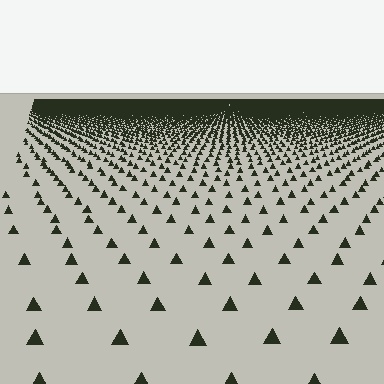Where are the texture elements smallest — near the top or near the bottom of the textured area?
Near the top.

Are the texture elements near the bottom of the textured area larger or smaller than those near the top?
Larger. Near the bottom, elements are closer to the viewer and appear at a bigger on-screen size.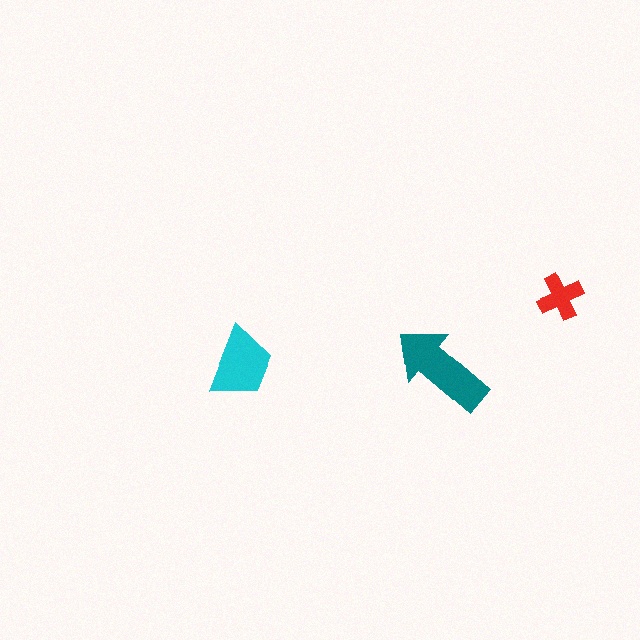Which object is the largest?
The teal arrow.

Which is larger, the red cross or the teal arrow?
The teal arrow.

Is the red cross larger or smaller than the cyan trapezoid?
Smaller.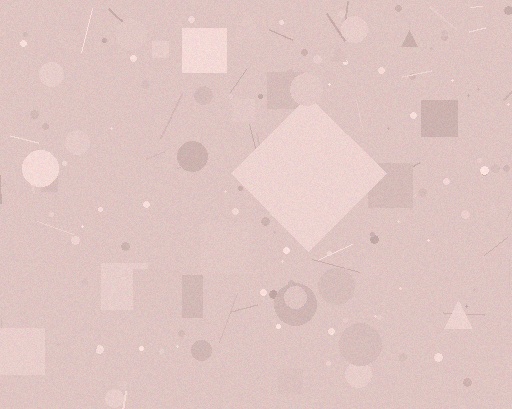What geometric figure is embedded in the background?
A diamond is embedded in the background.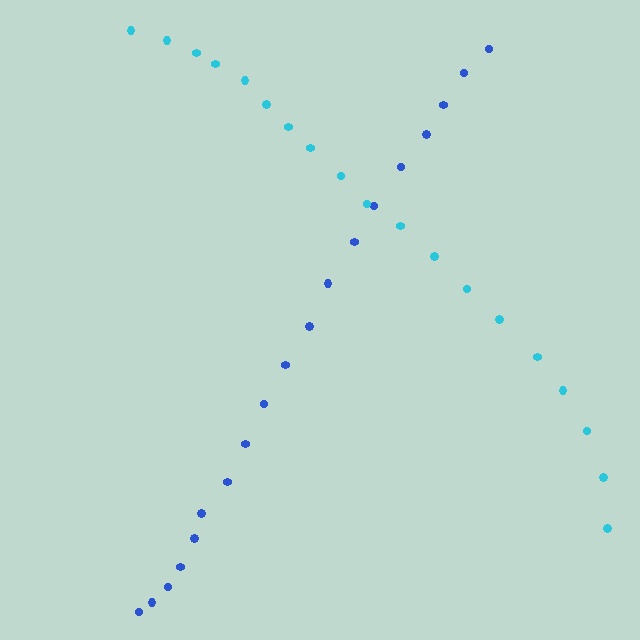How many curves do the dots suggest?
There are 2 distinct paths.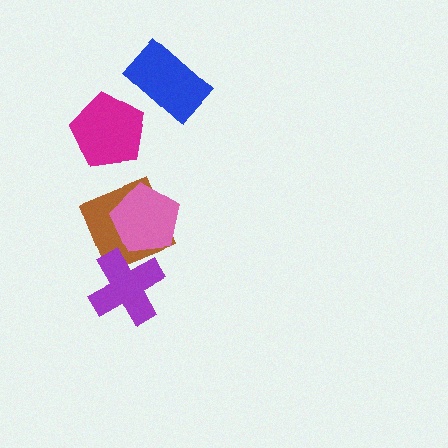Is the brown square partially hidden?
Yes, it is partially covered by another shape.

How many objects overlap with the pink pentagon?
1 object overlaps with the pink pentagon.